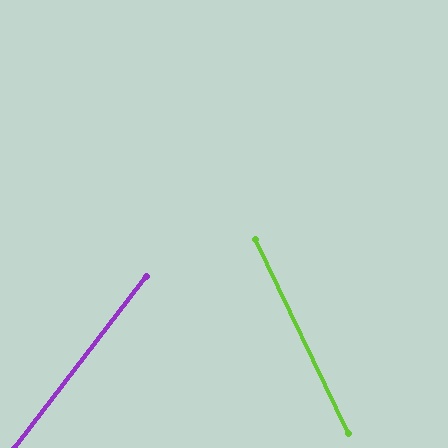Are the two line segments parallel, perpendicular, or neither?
Neither parallel nor perpendicular — they differ by about 63°.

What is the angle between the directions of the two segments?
Approximately 63 degrees.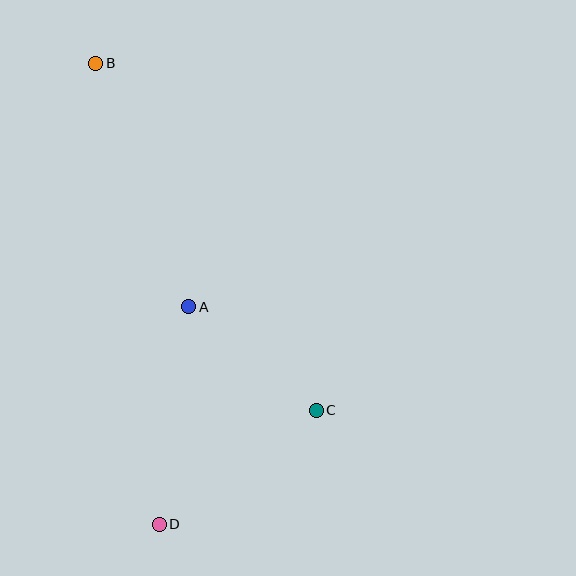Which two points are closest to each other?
Points A and C are closest to each other.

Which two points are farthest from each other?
Points B and D are farthest from each other.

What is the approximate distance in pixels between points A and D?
The distance between A and D is approximately 220 pixels.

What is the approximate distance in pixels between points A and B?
The distance between A and B is approximately 261 pixels.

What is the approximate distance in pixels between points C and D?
The distance between C and D is approximately 194 pixels.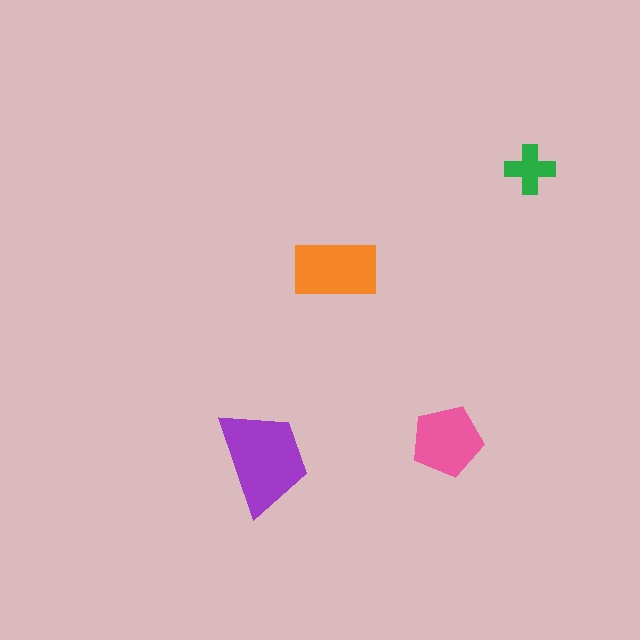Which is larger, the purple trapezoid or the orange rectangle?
The purple trapezoid.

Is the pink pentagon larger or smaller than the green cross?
Larger.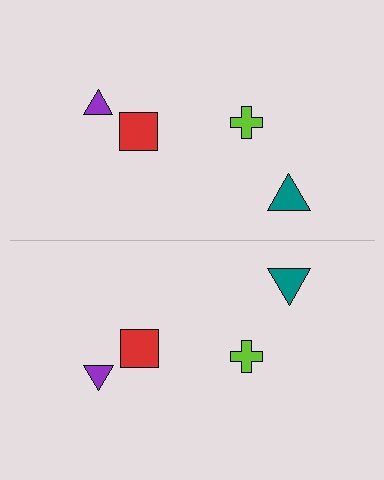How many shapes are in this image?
There are 8 shapes in this image.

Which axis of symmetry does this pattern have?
The pattern has a horizontal axis of symmetry running through the center of the image.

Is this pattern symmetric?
Yes, this pattern has bilateral (reflection) symmetry.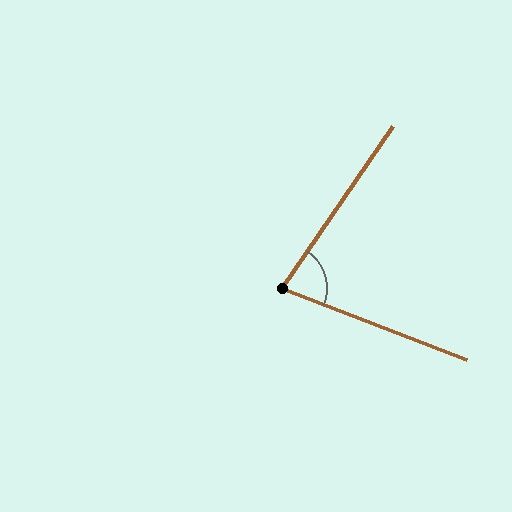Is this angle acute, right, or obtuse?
It is acute.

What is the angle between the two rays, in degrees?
Approximately 77 degrees.